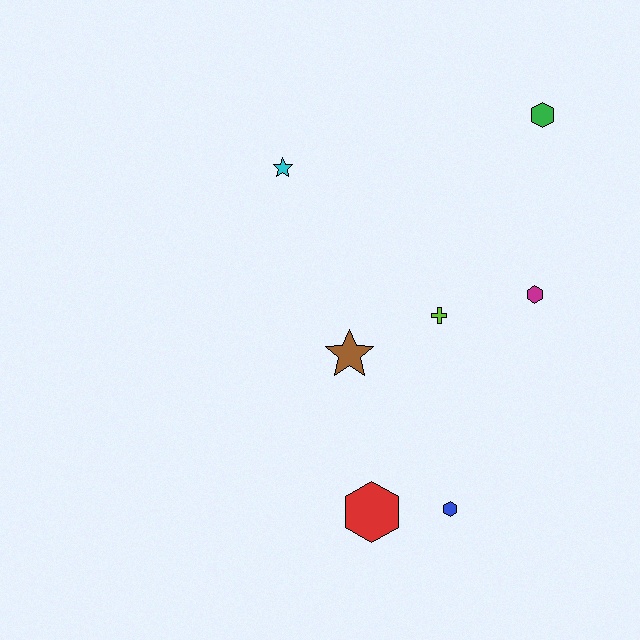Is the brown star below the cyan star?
Yes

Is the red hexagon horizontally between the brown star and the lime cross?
Yes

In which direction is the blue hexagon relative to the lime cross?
The blue hexagon is below the lime cross.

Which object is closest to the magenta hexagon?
The lime cross is closest to the magenta hexagon.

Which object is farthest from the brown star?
The green hexagon is farthest from the brown star.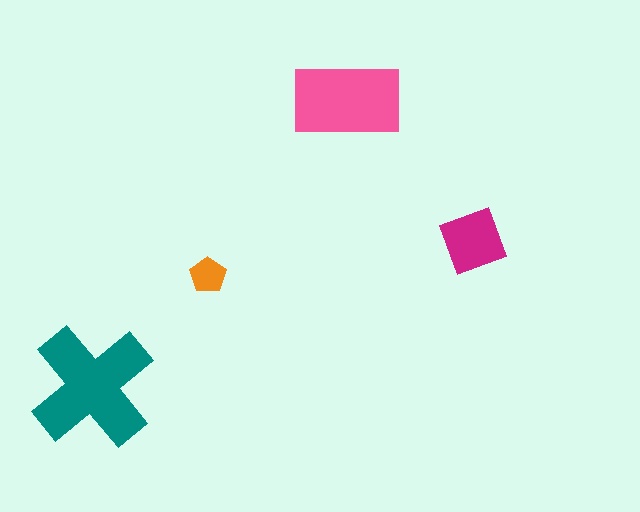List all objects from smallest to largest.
The orange pentagon, the magenta diamond, the pink rectangle, the teal cross.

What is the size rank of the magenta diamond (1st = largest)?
3rd.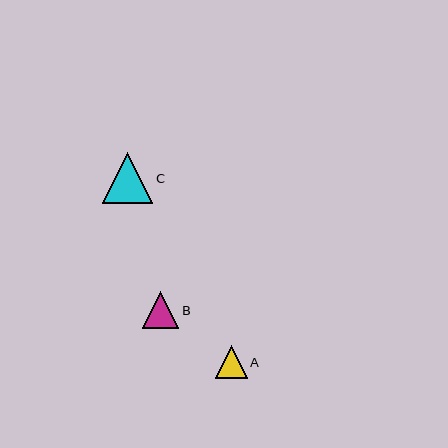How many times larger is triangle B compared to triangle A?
Triangle B is approximately 1.1 times the size of triangle A.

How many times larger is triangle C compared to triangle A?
Triangle C is approximately 1.6 times the size of triangle A.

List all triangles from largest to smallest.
From largest to smallest: C, B, A.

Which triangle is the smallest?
Triangle A is the smallest with a size of approximately 32 pixels.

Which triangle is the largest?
Triangle C is the largest with a size of approximately 51 pixels.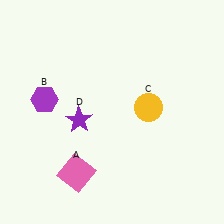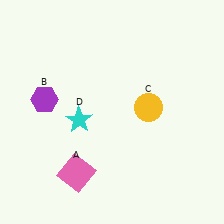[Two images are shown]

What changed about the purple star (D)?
In Image 1, D is purple. In Image 2, it changed to cyan.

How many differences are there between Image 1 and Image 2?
There is 1 difference between the two images.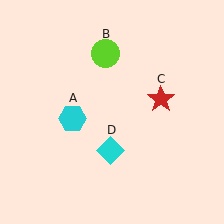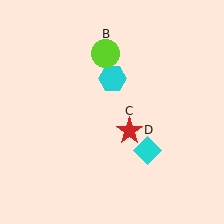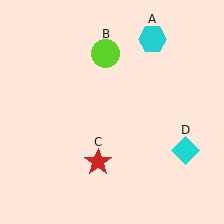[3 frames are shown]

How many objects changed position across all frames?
3 objects changed position: cyan hexagon (object A), red star (object C), cyan diamond (object D).